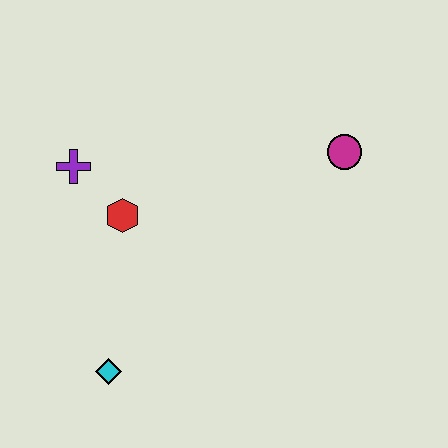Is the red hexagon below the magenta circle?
Yes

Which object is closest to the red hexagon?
The purple cross is closest to the red hexagon.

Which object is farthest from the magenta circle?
The cyan diamond is farthest from the magenta circle.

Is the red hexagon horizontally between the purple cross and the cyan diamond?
No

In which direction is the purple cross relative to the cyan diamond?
The purple cross is above the cyan diamond.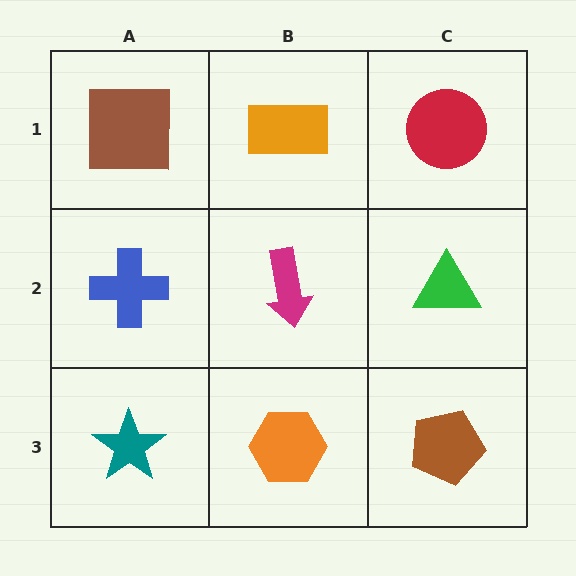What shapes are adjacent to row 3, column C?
A green triangle (row 2, column C), an orange hexagon (row 3, column B).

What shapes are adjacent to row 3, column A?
A blue cross (row 2, column A), an orange hexagon (row 3, column B).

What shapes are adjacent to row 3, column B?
A magenta arrow (row 2, column B), a teal star (row 3, column A), a brown pentagon (row 3, column C).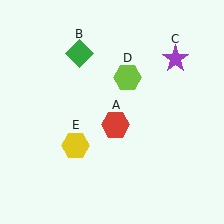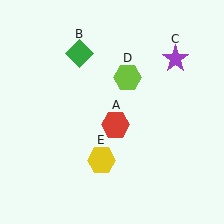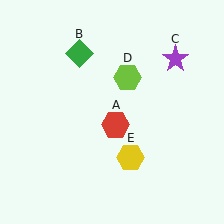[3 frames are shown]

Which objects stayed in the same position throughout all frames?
Red hexagon (object A) and green diamond (object B) and purple star (object C) and lime hexagon (object D) remained stationary.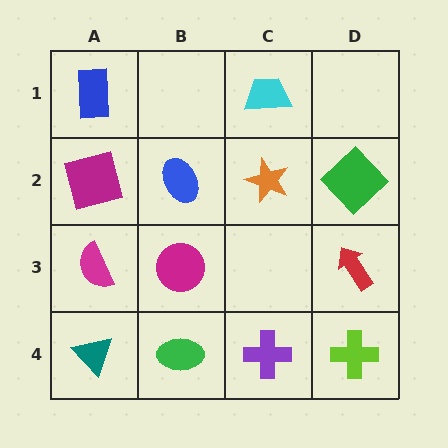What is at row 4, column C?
A purple cross.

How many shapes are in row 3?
3 shapes.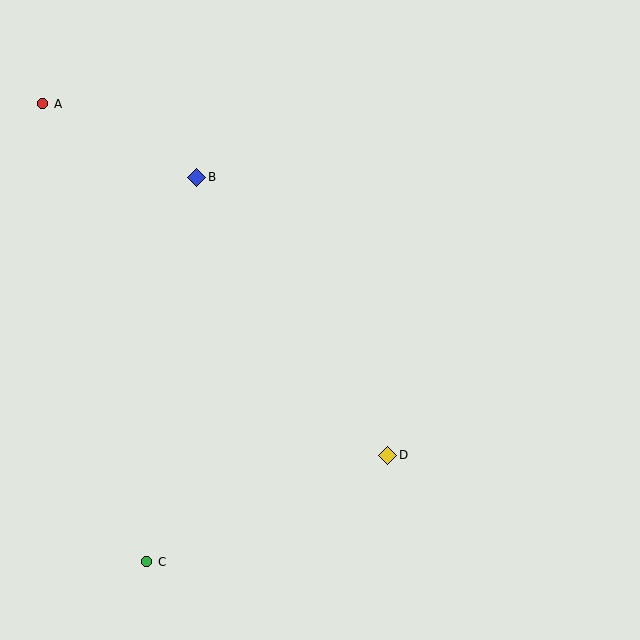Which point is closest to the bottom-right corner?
Point D is closest to the bottom-right corner.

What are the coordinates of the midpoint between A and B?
The midpoint between A and B is at (120, 140).